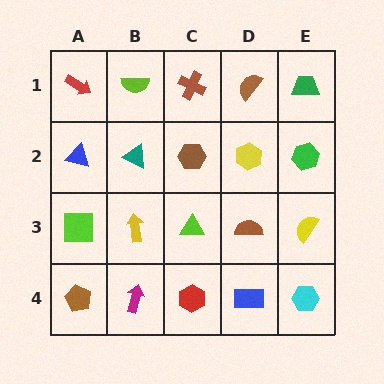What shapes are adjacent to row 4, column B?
A yellow arrow (row 3, column B), a brown pentagon (row 4, column A), a red hexagon (row 4, column C).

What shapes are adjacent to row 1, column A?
A blue triangle (row 2, column A), a lime semicircle (row 1, column B).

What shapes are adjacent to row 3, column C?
A brown hexagon (row 2, column C), a red hexagon (row 4, column C), a yellow arrow (row 3, column B), a brown semicircle (row 3, column D).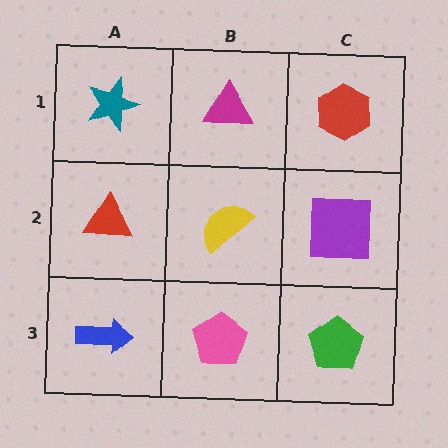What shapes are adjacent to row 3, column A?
A red triangle (row 2, column A), a pink pentagon (row 3, column B).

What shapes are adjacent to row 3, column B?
A yellow semicircle (row 2, column B), a blue arrow (row 3, column A), a green pentagon (row 3, column C).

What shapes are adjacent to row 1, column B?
A yellow semicircle (row 2, column B), a teal star (row 1, column A), a red hexagon (row 1, column C).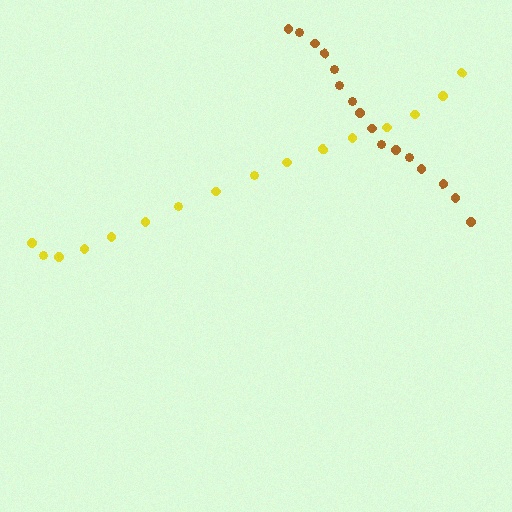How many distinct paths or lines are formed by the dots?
There are 2 distinct paths.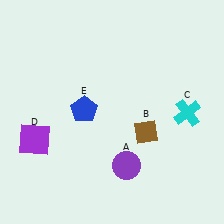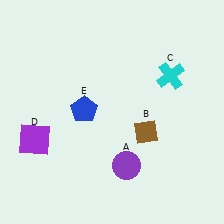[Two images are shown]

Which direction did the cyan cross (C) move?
The cyan cross (C) moved up.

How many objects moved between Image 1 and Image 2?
1 object moved between the two images.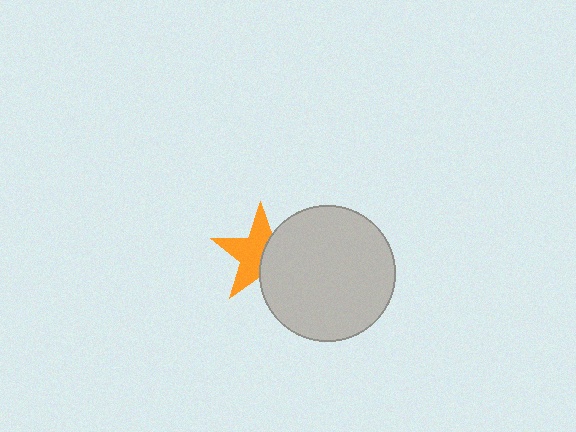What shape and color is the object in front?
The object in front is a light gray circle.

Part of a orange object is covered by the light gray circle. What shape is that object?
It is a star.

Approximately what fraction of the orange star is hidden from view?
Roughly 43% of the orange star is hidden behind the light gray circle.